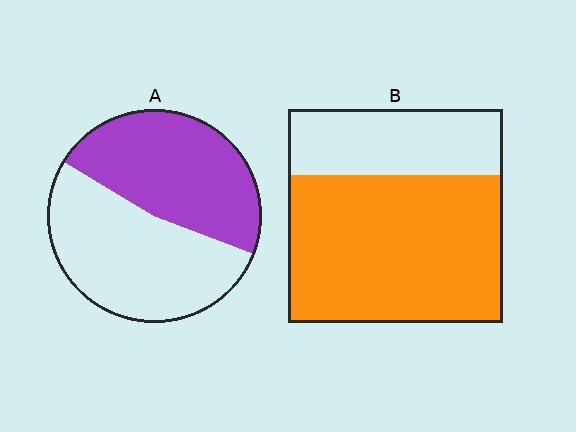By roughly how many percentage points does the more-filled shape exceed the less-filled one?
By roughly 20 percentage points (B over A).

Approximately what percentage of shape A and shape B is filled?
A is approximately 45% and B is approximately 70%.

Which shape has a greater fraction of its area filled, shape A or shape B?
Shape B.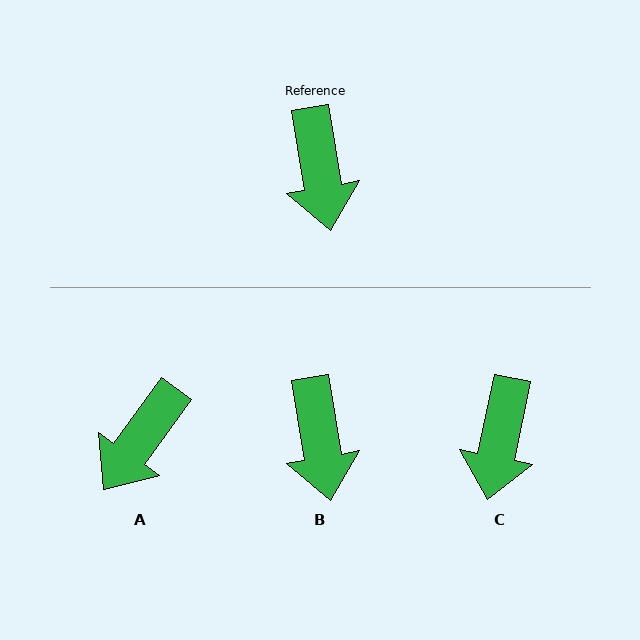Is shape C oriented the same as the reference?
No, it is off by about 21 degrees.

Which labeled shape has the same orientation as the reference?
B.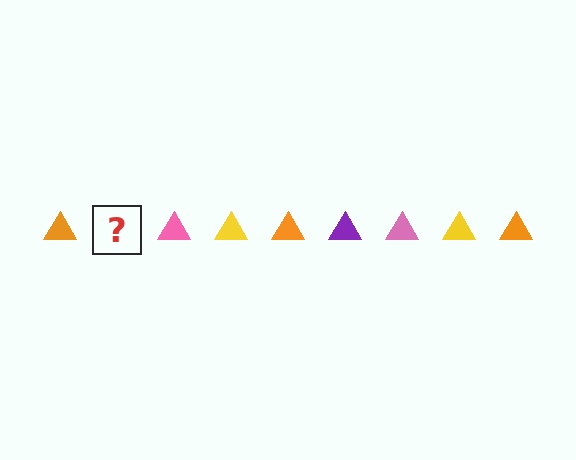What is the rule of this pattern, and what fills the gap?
The rule is that the pattern cycles through orange, purple, pink, yellow triangles. The gap should be filled with a purple triangle.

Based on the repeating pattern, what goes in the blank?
The blank should be a purple triangle.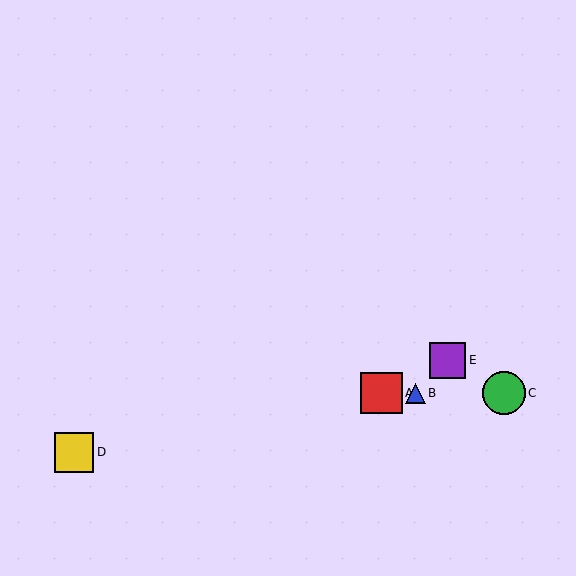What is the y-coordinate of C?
Object C is at y≈393.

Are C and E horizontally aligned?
No, C is at y≈393 and E is at y≈360.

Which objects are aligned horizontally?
Objects A, B, C are aligned horizontally.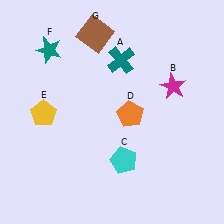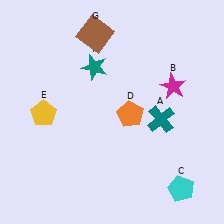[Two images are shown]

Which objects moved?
The objects that moved are: the teal cross (A), the cyan pentagon (C), the teal star (F).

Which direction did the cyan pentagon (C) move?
The cyan pentagon (C) moved right.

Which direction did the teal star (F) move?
The teal star (F) moved right.